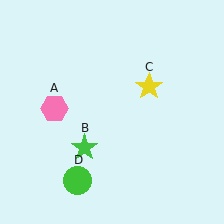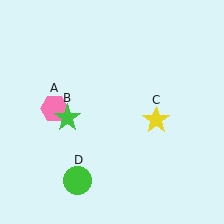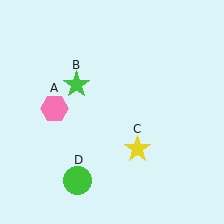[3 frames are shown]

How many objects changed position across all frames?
2 objects changed position: green star (object B), yellow star (object C).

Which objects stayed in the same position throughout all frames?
Pink hexagon (object A) and green circle (object D) remained stationary.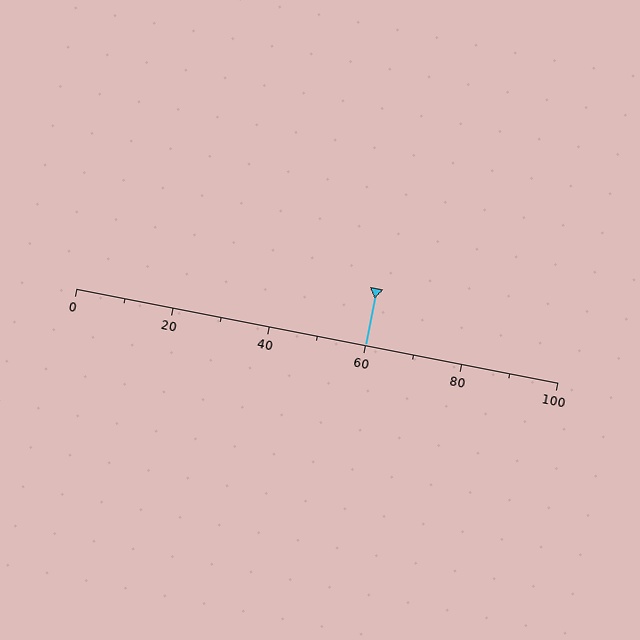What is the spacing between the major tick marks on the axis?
The major ticks are spaced 20 apart.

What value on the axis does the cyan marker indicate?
The marker indicates approximately 60.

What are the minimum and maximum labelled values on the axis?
The axis runs from 0 to 100.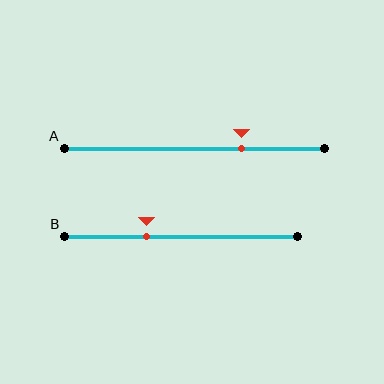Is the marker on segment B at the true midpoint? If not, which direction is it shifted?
No, the marker on segment B is shifted to the left by about 15% of the segment length.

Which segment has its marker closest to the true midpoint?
Segment B has its marker closest to the true midpoint.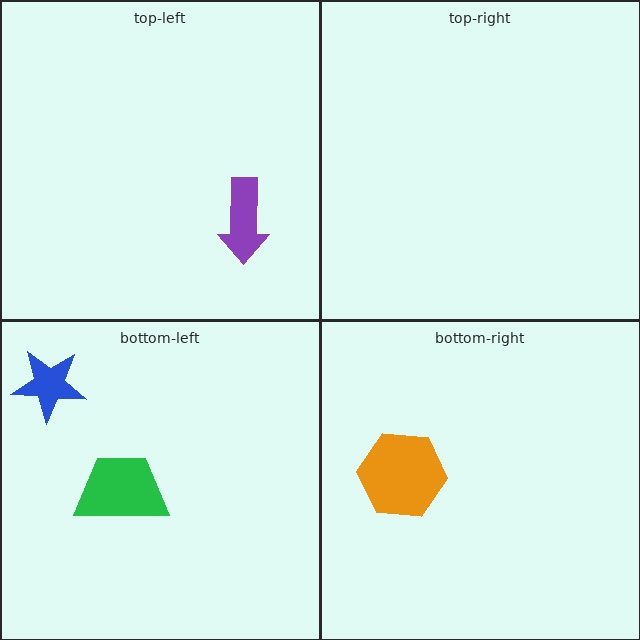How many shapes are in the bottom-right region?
1.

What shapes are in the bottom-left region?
The green trapezoid, the blue star.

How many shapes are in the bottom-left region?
2.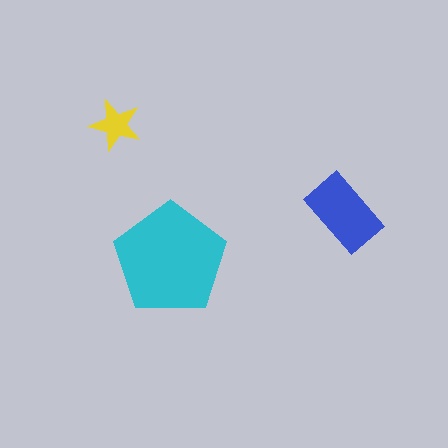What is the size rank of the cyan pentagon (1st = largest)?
1st.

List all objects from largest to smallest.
The cyan pentagon, the blue rectangle, the yellow star.